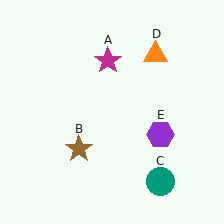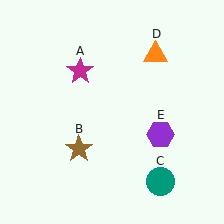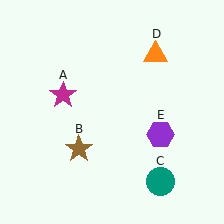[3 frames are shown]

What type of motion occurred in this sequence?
The magenta star (object A) rotated counterclockwise around the center of the scene.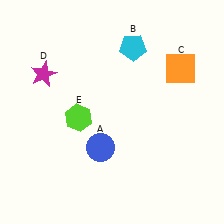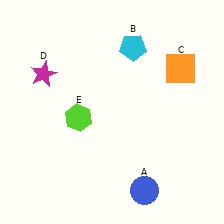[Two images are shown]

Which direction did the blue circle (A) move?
The blue circle (A) moved right.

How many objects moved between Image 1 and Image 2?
1 object moved between the two images.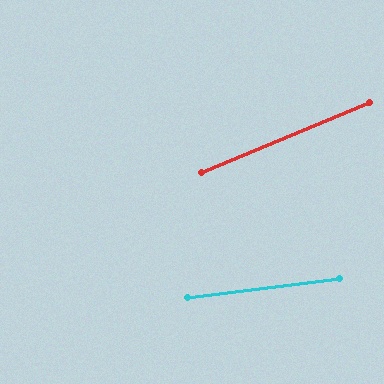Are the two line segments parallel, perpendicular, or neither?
Neither parallel nor perpendicular — they differ by about 16°.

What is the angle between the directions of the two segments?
Approximately 16 degrees.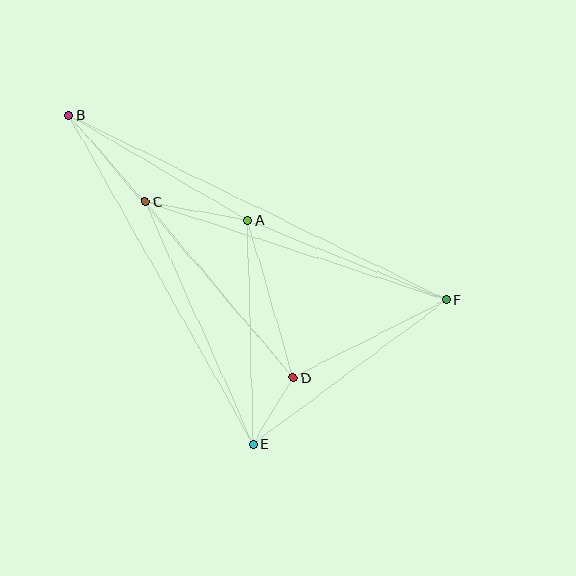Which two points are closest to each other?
Points D and E are closest to each other.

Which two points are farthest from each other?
Points B and F are farthest from each other.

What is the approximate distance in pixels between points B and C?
The distance between B and C is approximately 116 pixels.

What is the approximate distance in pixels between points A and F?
The distance between A and F is approximately 214 pixels.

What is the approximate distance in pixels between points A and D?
The distance between A and D is approximately 164 pixels.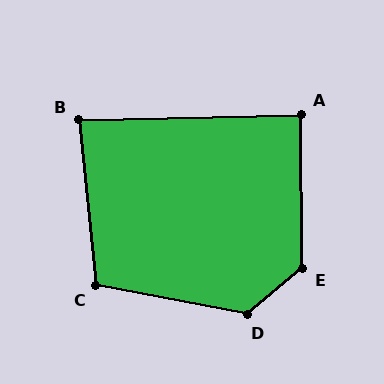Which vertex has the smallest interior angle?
B, at approximately 86 degrees.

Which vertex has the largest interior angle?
E, at approximately 129 degrees.